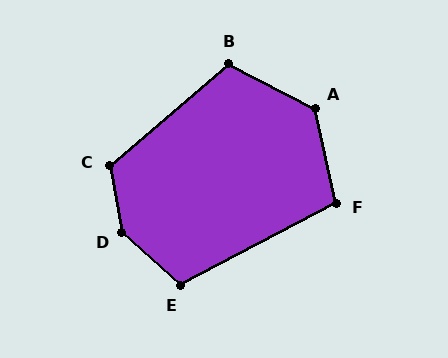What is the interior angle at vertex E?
Approximately 110 degrees (obtuse).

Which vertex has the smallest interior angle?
F, at approximately 105 degrees.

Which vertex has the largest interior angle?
D, at approximately 143 degrees.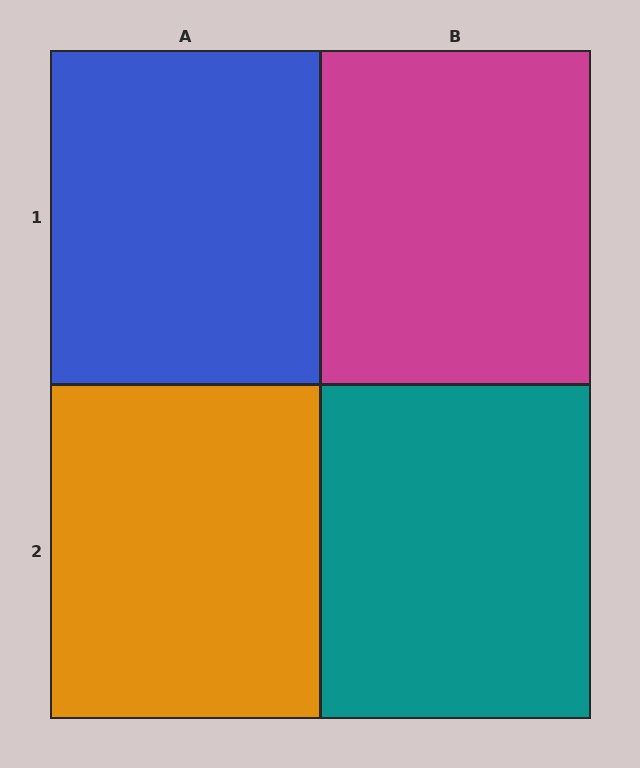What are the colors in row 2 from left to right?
Orange, teal.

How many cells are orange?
1 cell is orange.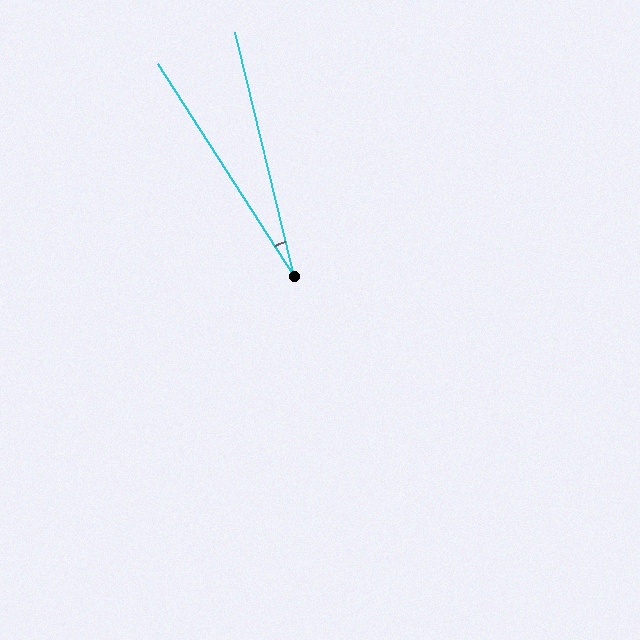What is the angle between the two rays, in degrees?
Approximately 19 degrees.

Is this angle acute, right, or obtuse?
It is acute.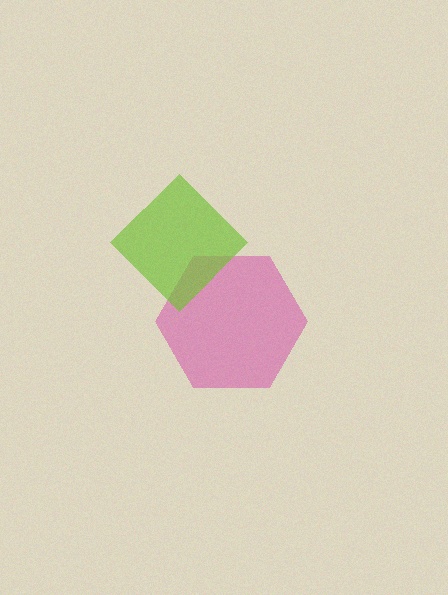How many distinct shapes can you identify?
There are 2 distinct shapes: a magenta hexagon, a lime diamond.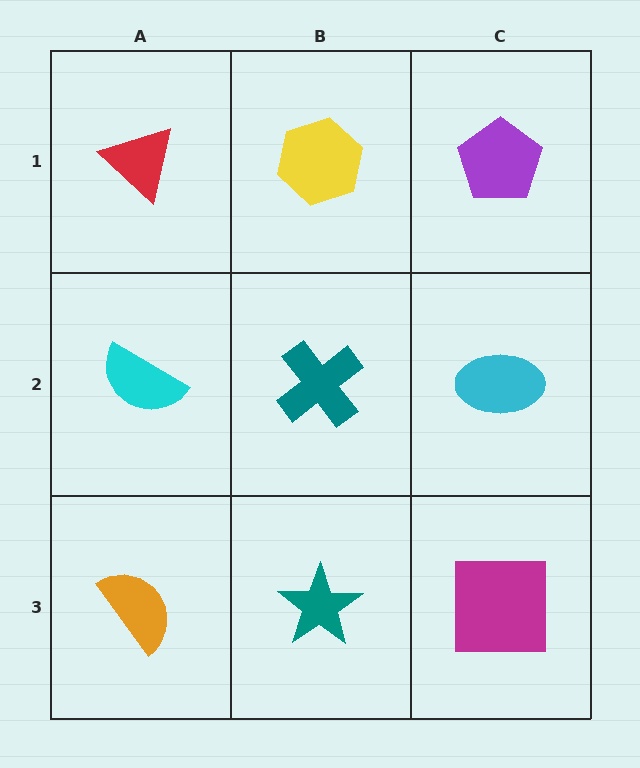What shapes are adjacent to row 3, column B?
A teal cross (row 2, column B), an orange semicircle (row 3, column A), a magenta square (row 3, column C).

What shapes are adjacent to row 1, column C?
A cyan ellipse (row 2, column C), a yellow hexagon (row 1, column B).